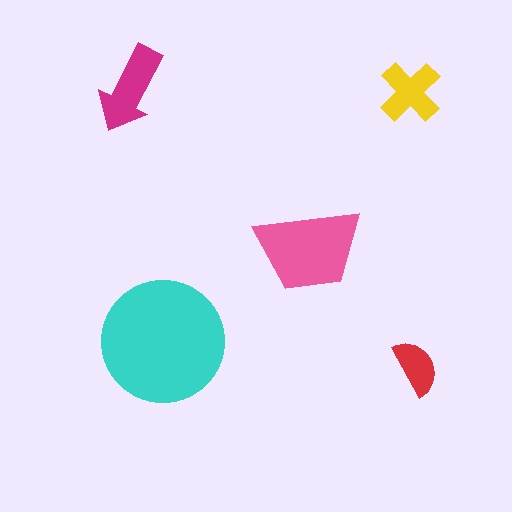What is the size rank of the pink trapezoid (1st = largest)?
2nd.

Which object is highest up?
The magenta arrow is topmost.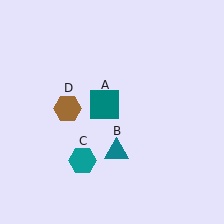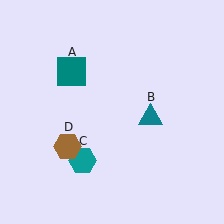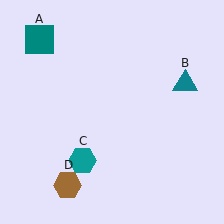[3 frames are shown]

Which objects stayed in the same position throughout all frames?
Teal hexagon (object C) remained stationary.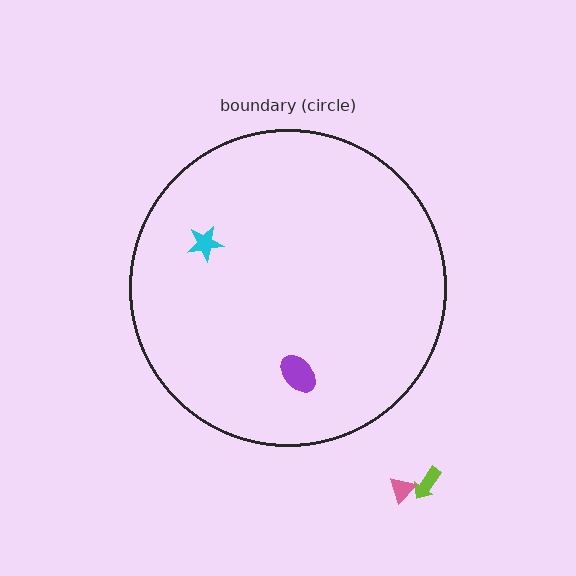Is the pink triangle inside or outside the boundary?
Outside.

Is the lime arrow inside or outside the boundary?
Outside.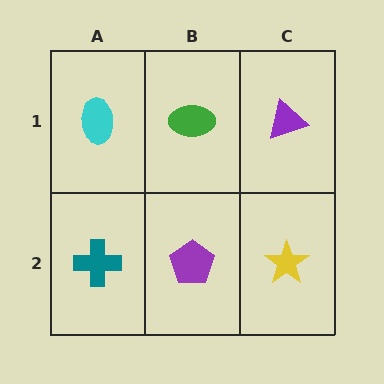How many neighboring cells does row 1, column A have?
2.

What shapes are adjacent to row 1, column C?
A yellow star (row 2, column C), a green ellipse (row 1, column B).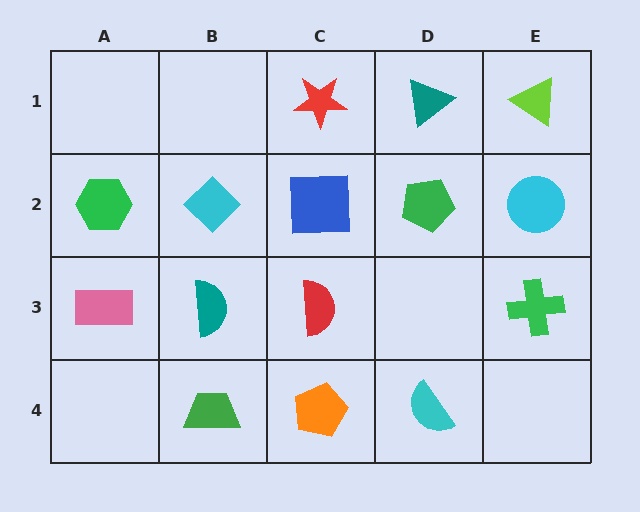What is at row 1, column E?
A lime triangle.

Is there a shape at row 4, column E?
No, that cell is empty.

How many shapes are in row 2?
5 shapes.